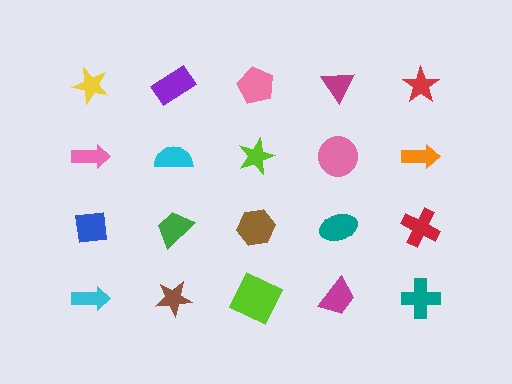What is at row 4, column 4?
A magenta trapezoid.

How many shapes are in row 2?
5 shapes.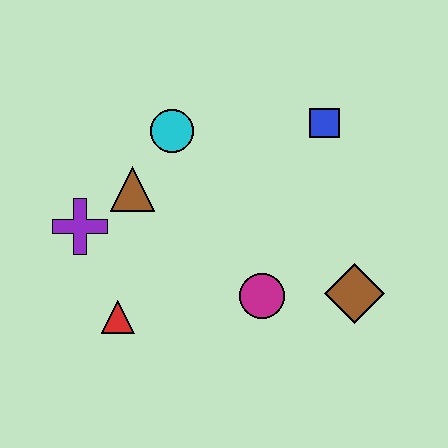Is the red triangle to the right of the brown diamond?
No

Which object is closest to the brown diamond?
The magenta circle is closest to the brown diamond.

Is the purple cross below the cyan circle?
Yes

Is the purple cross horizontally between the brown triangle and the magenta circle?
No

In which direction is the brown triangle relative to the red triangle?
The brown triangle is above the red triangle.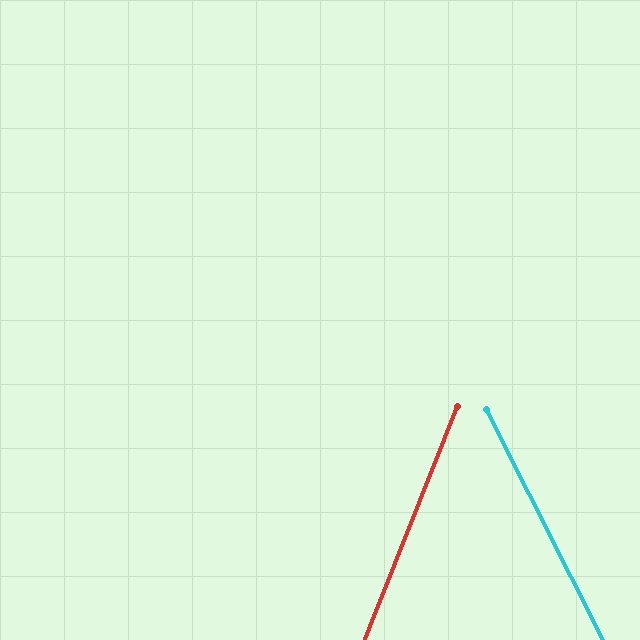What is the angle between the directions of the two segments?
Approximately 49 degrees.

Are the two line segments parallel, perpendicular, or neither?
Neither parallel nor perpendicular — they differ by about 49°.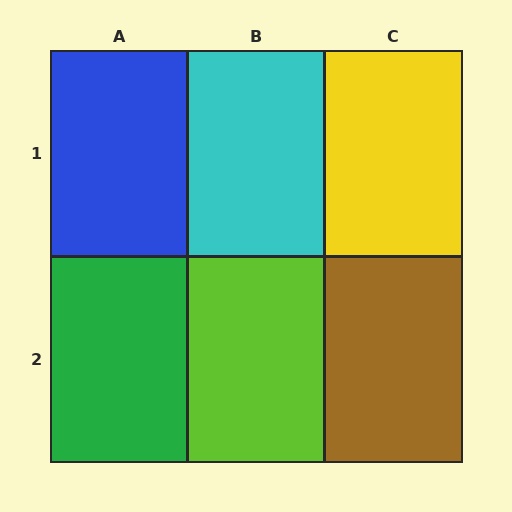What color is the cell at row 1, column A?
Blue.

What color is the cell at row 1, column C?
Yellow.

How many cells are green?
1 cell is green.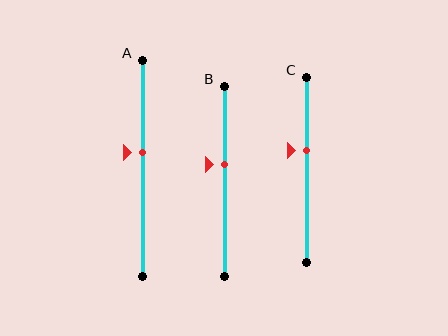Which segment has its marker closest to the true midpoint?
Segment A has its marker closest to the true midpoint.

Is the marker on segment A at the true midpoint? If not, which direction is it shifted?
No, the marker on segment A is shifted upward by about 7% of the segment length.